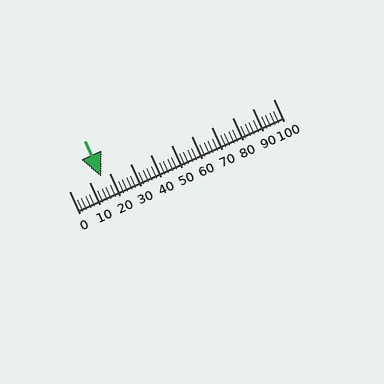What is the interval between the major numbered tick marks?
The major tick marks are spaced 10 units apart.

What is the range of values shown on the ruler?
The ruler shows values from 0 to 100.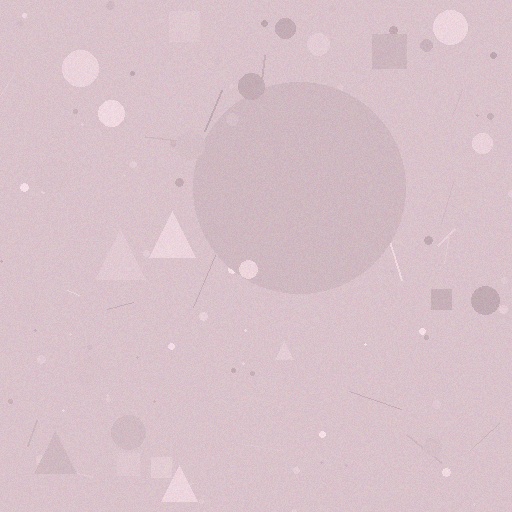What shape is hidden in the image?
A circle is hidden in the image.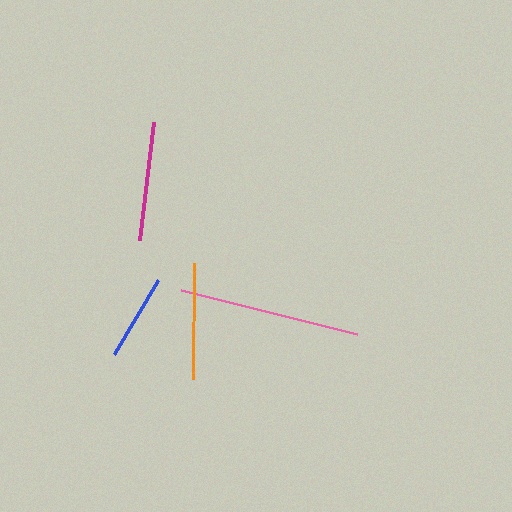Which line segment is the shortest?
The blue line is the shortest at approximately 85 pixels.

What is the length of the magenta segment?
The magenta segment is approximately 119 pixels long.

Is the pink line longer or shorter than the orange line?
The pink line is longer than the orange line.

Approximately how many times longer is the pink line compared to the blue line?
The pink line is approximately 2.1 times the length of the blue line.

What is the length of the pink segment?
The pink segment is approximately 181 pixels long.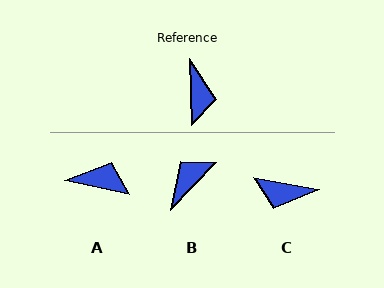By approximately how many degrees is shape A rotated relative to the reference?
Approximately 77 degrees counter-clockwise.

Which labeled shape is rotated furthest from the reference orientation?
B, about 135 degrees away.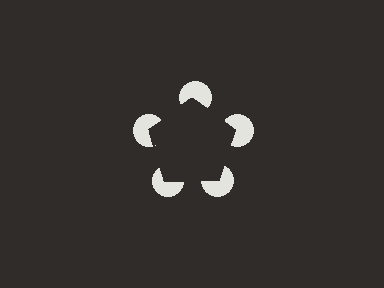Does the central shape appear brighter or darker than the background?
It typically appears slightly darker than the background, even though no actual brightness change is drawn.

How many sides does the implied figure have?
5 sides.